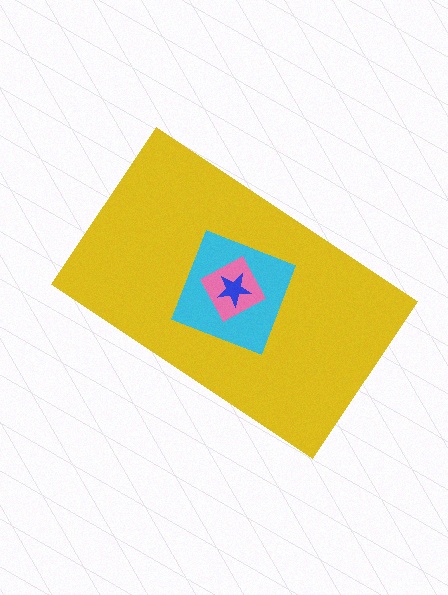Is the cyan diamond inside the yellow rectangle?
Yes.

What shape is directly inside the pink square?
The blue star.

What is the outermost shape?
The yellow rectangle.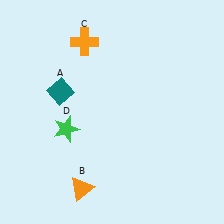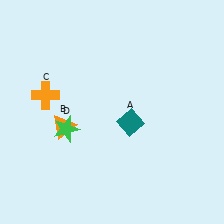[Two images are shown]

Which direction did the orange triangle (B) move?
The orange triangle (B) moved up.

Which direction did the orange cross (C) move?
The orange cross (C) moved down.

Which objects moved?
The objects that moved are: the teal diamond (A), the orange triangle (B), the orange cross (C).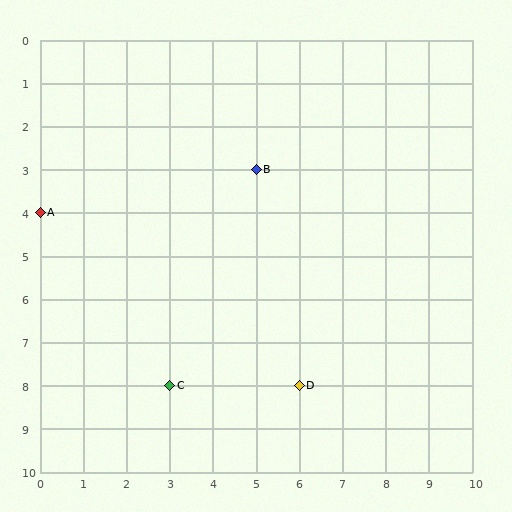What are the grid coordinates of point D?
Point D is at grid coordinates (6, 8).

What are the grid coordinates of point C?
Point C is at grid coordinates (3, 8).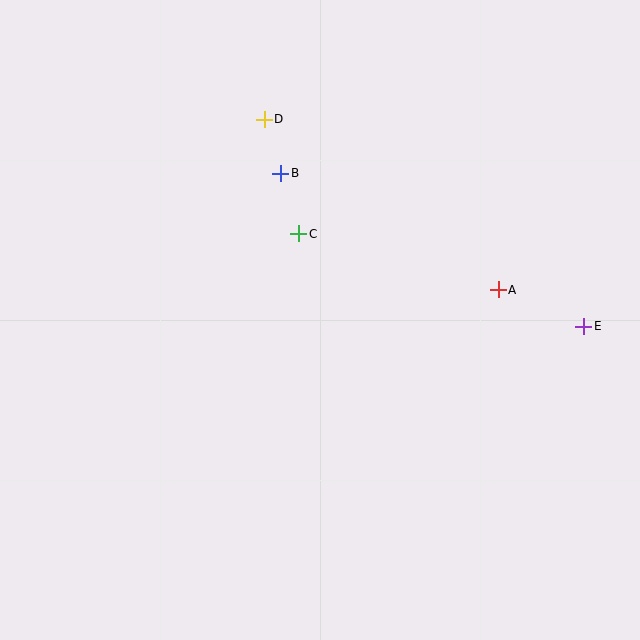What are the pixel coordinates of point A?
Point A is at (498, 290).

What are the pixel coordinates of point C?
Point C is at (299, 234).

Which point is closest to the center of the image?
Point C at (299, 234) is closest to the center.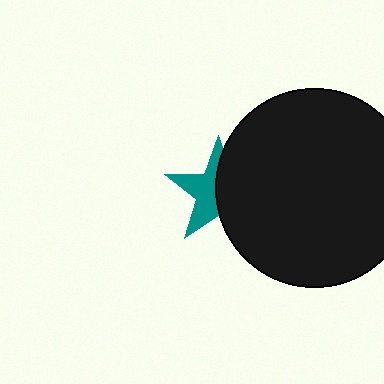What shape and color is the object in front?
The object in front is a black circle.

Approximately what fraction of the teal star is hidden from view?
Roughly 51% of the teal star is hidden behind the black circle.